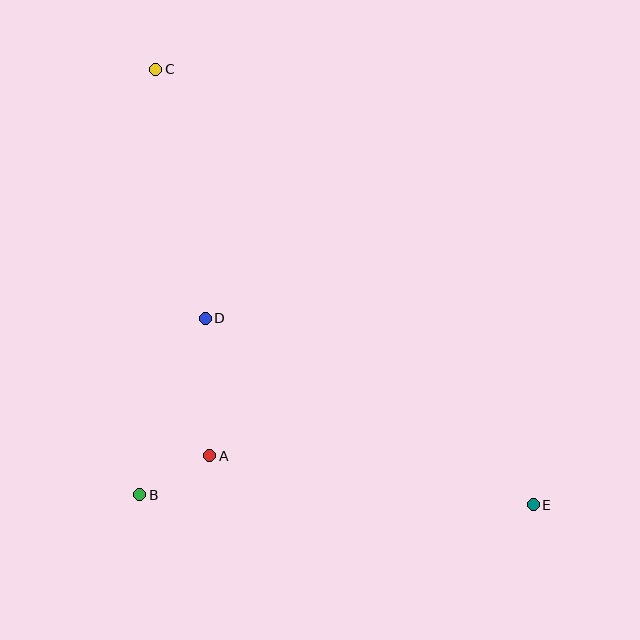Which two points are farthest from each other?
Points C and E are farthest from each other.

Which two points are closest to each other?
Points A and B are closest to each other.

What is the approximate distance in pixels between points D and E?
The distance between D and E is approximately 377 pixels.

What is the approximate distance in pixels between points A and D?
The distance between A and D is approximately 138 pixels.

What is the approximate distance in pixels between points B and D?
The distance between B and D is approximately 188 pixels.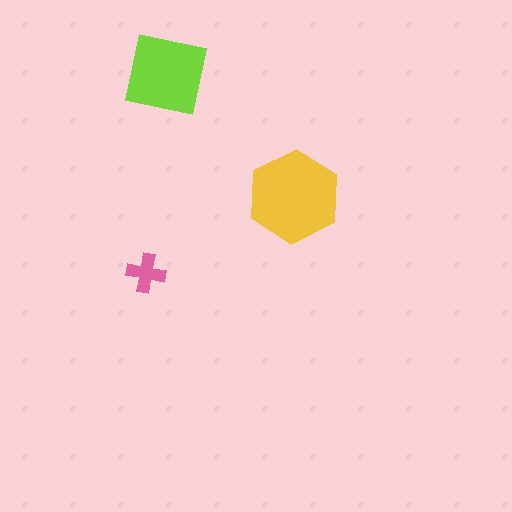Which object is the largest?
The yellow hexagon.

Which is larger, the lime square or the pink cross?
The lime square.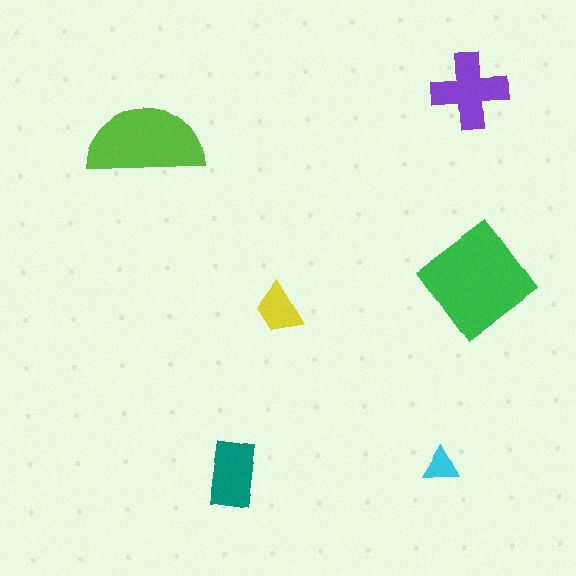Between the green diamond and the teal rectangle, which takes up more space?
The green diamond.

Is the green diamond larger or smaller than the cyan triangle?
Larger.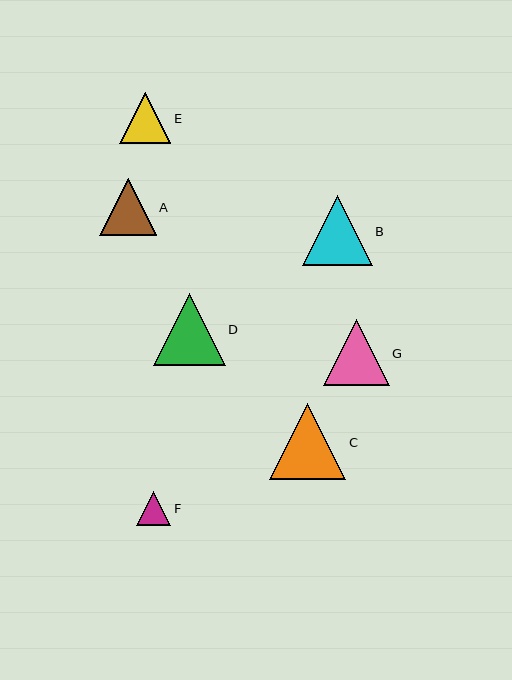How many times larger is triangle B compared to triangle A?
Triangle B is approximately 1.2 times the size of triangle A.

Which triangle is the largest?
Triangle C is the largest with a size of approximately 76 pixels.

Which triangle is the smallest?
Triangle F is the smallest with a size of approximately 34 pixels.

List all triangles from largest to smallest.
From largest to smallest: C, D, B, G, A, E, F.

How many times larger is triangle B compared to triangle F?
Triangle B is approximately 2.1 times the size of triangle F.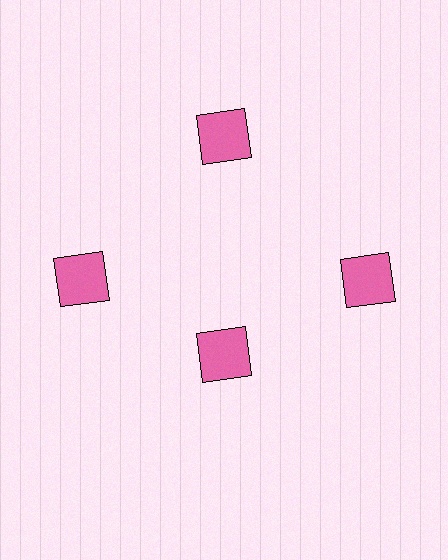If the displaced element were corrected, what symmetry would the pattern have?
It would have 4-fold rotational symmetry — the pattern would map onto itself every 90 degrees.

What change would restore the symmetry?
The symmetry would be restored by moving it outward, back onto the ring so that all 4 squares sit at equal angles and equal distance from the center.